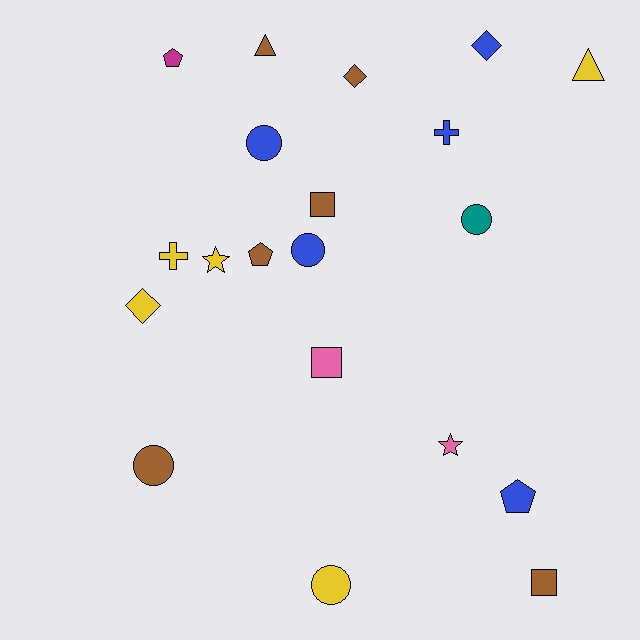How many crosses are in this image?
There are 2 crosses.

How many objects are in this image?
There are 20 objects.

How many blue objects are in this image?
There are 5 blue objects.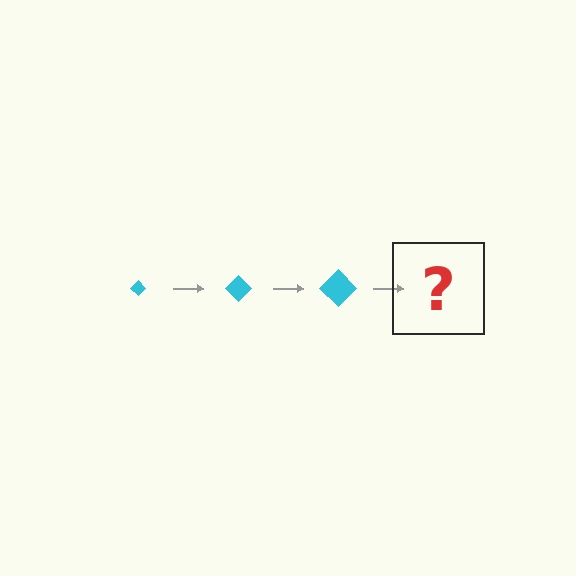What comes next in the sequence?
The next element should be a cyan diamond, larger than the previous one.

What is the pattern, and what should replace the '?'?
The pattern is that the diamond gets progressively larger each step. The '?' should be a cyan diamond, larger than the previous one.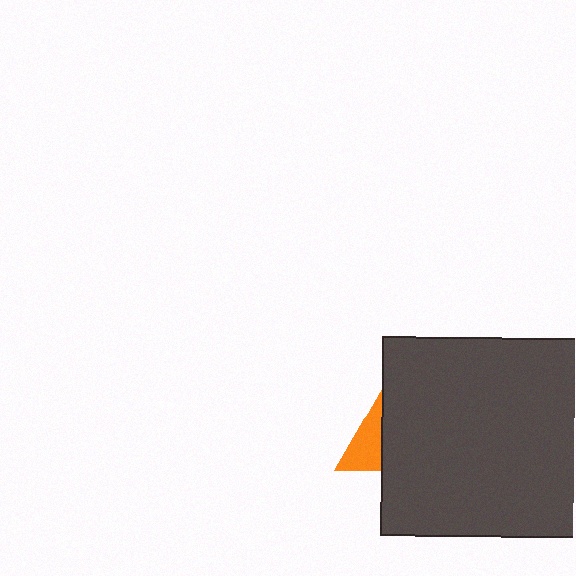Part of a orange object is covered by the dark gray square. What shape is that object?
It is a triangle.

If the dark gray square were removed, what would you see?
You would see the complete orange triangle.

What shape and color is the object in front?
The object in front is a dark gray square.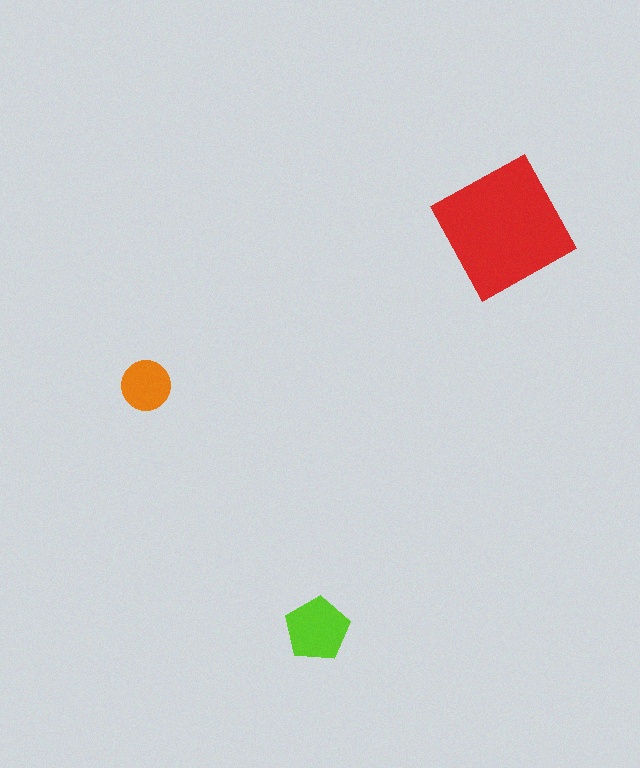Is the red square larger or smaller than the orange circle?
Larger.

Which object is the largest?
The red square.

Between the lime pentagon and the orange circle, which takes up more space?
The lime pentagon.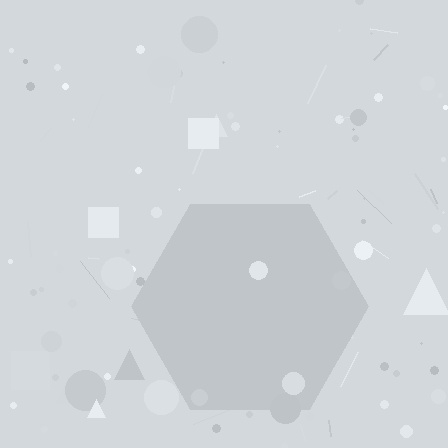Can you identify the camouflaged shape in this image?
The camouflaged shape is a hexagon.